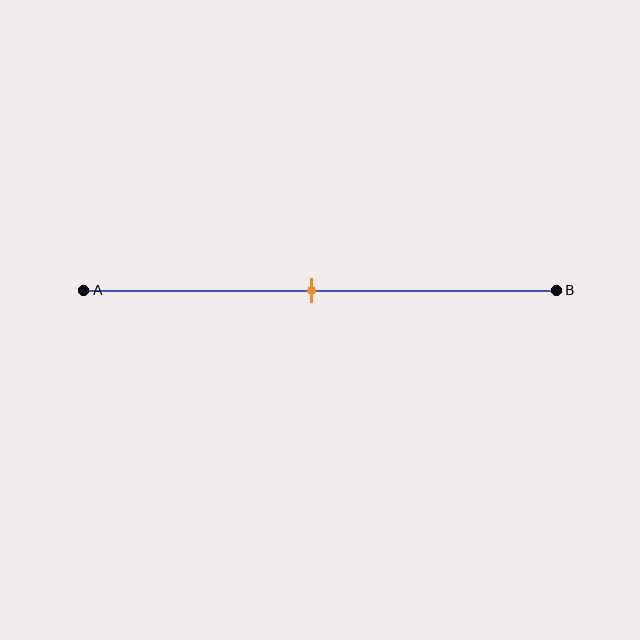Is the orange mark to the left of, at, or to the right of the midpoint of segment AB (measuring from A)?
The orange mark is approximately at the midpoint of segment AB.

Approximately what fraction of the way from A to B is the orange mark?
The orange mark is approximately 50% of the way from A to B.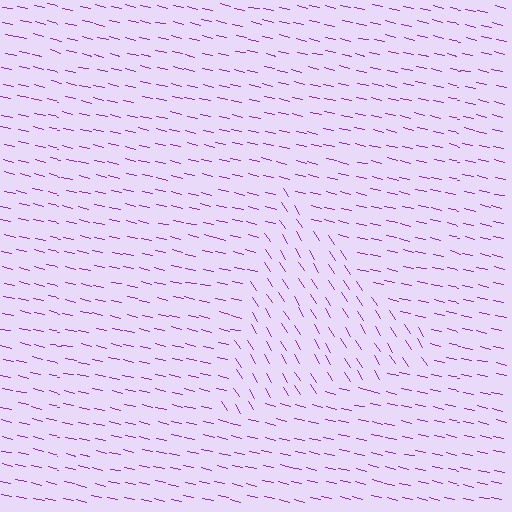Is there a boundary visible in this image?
Yes, there is a texture boundary formed by a change in line orientation.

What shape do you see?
I see a triangle.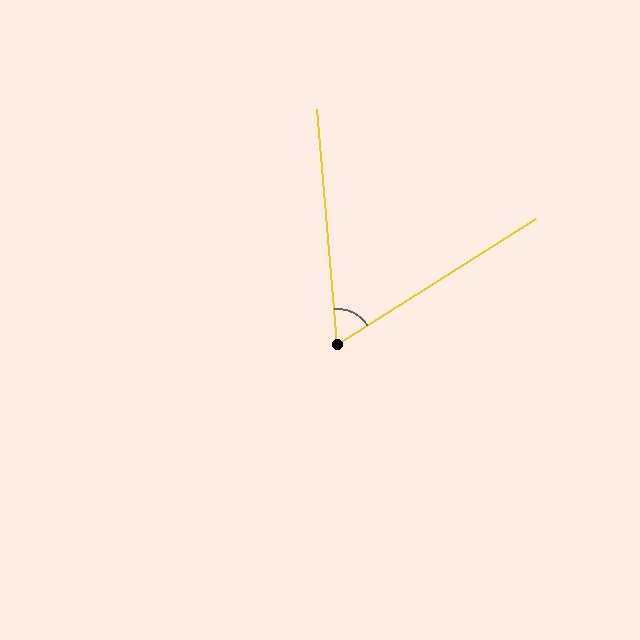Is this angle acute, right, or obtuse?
It is acute.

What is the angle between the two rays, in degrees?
Approximately 62 degrees.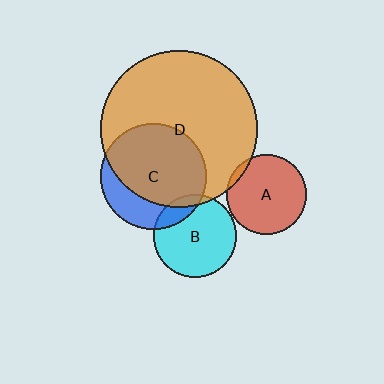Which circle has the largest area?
Circle D (orange).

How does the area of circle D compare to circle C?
Approximately 2.2 times.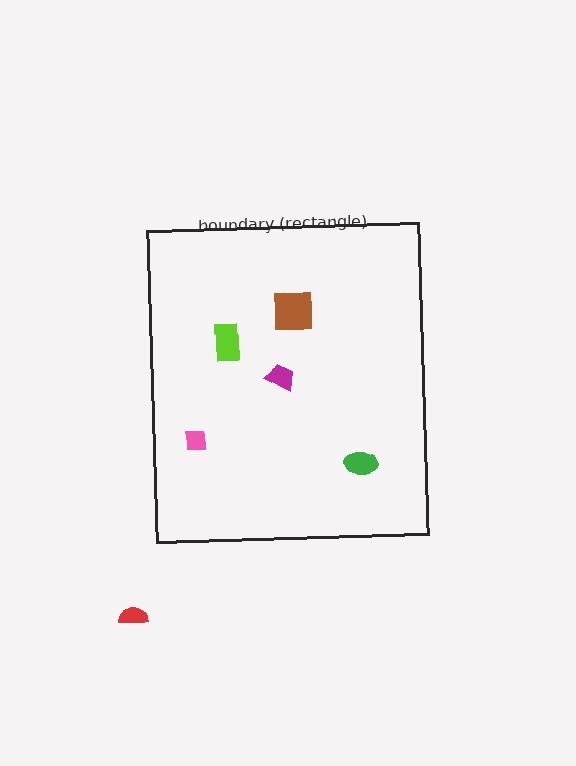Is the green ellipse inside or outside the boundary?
Inside.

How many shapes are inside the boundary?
5 inside, 1 outside.